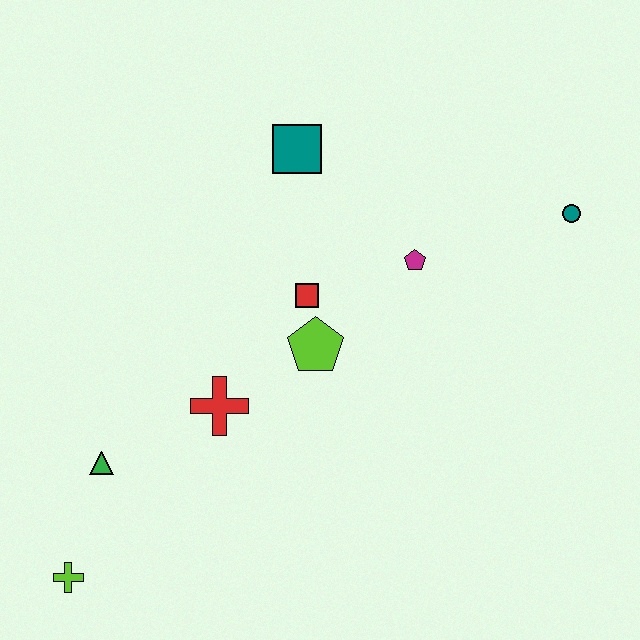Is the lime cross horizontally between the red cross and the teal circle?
No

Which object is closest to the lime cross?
The green triangle is closest to the lime cross.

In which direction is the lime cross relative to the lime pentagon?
The lime cross is to the left of the lime pentagon.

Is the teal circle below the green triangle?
No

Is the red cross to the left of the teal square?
Yes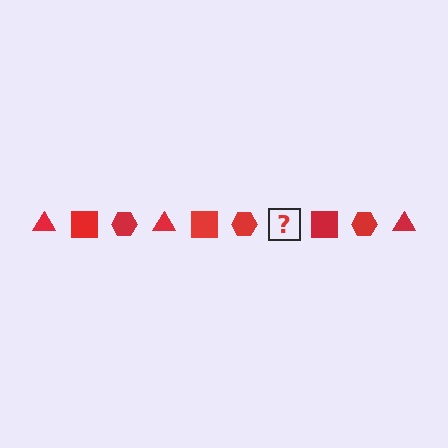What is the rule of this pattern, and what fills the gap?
The rule is that the pattern cycles through triangle, square, hexagon shapes in red. The gap should be filled with a red triangle.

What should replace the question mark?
The question mark should be replaced with a red triangle.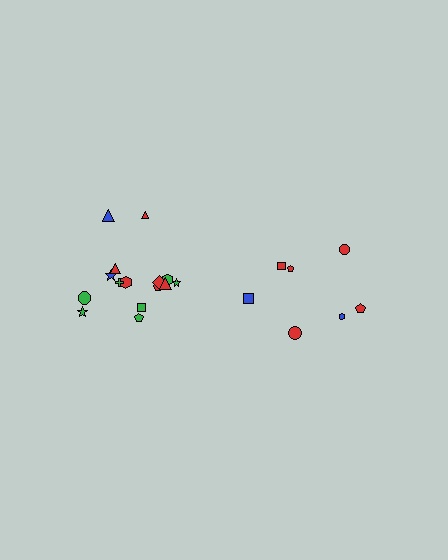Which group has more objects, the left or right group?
The left group.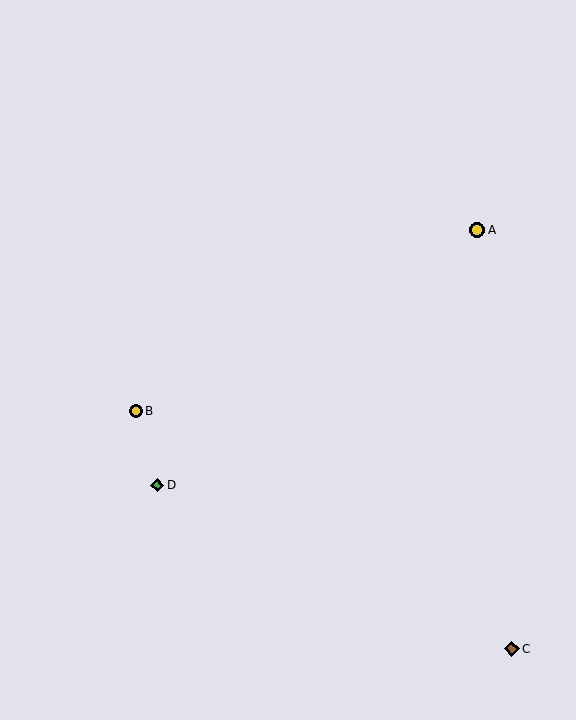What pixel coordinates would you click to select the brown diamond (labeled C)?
Click at (512, 649) to select the brown diamond C.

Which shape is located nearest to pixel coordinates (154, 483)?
The green diamond (labeled D) at (157, 485) is nearest to that location.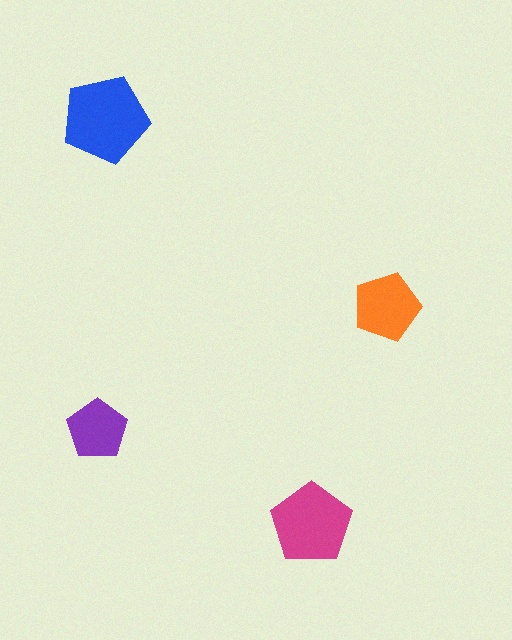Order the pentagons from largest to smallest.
the blue one, the magenta one, the orange one, the purple one.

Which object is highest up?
The blue pentagon is topmost.